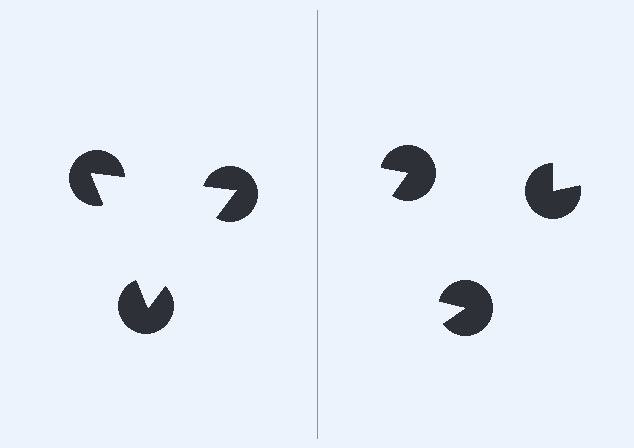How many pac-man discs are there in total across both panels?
6 — 3 on each side.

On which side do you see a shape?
An illusory triangle appears on the left side. On the right side the wedge cuts are rotated, so no coherent shape forms.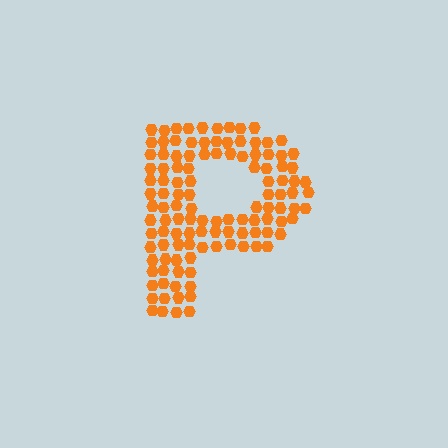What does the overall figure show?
The overall figure shows the letter P.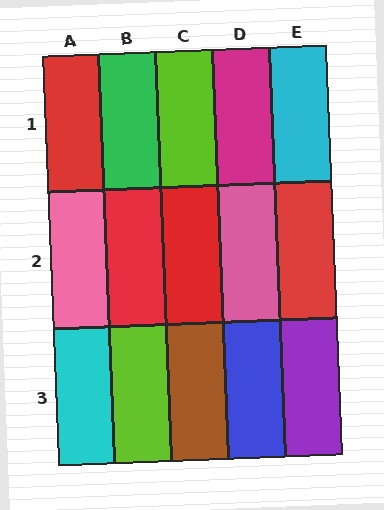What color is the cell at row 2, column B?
Red.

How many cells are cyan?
2 cells are cyan.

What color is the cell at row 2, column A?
Pink.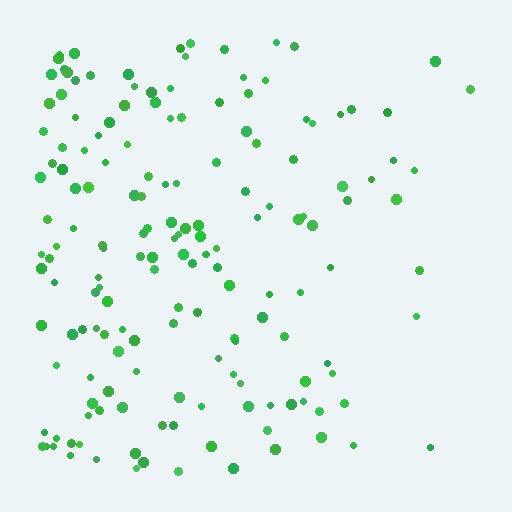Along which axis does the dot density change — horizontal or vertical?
Horizontal.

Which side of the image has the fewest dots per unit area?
The right.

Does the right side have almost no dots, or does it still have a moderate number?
Still a moderate number, just noticeably fewer than the left.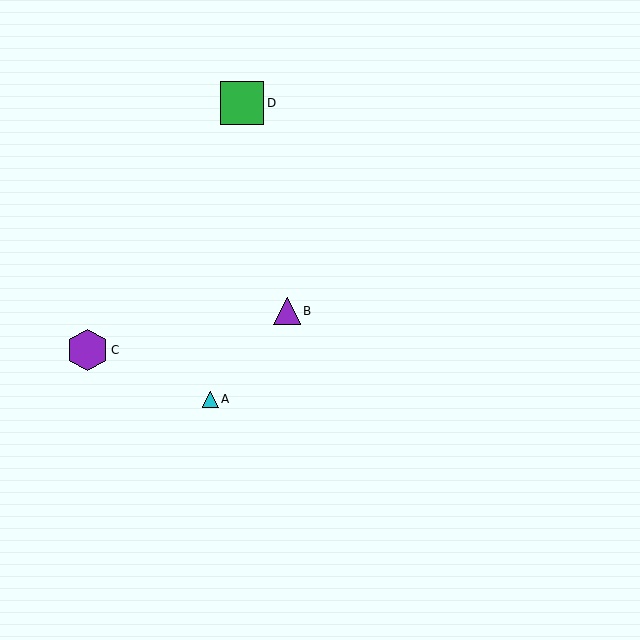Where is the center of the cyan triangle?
The center of the cyan triangle is at (210, 399).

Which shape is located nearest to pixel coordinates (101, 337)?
The purple hexagon (labeled C) at (87, 350) is nearest to that location.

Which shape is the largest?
The green square (labeled D) is the largest.